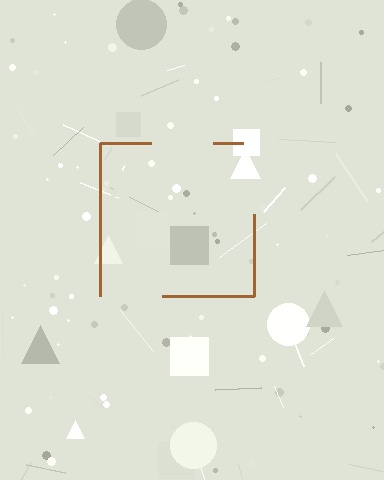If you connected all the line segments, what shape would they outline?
They would outline a square.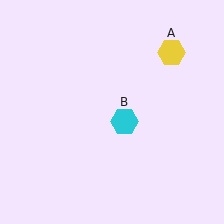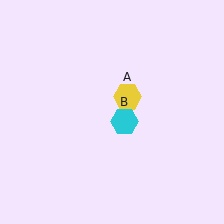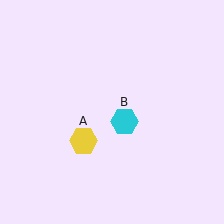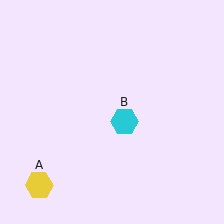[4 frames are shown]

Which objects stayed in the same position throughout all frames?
Cyan hexagon (object B) remained stationary.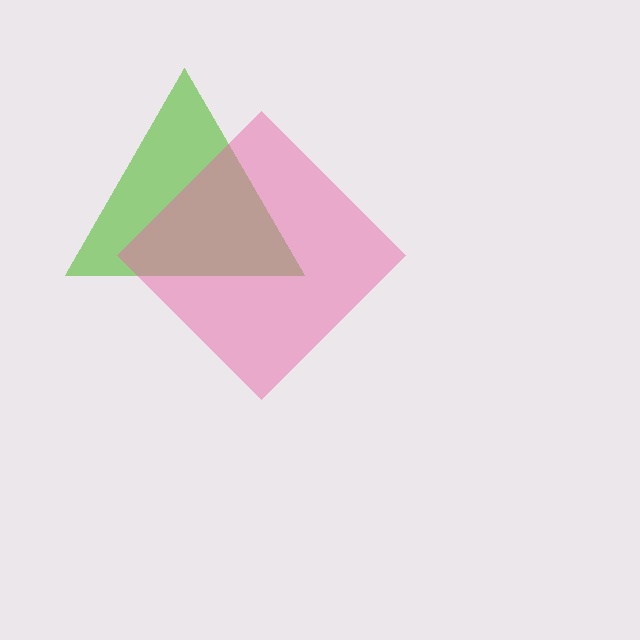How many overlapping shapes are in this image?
There are 2 overlapping shapes in the image.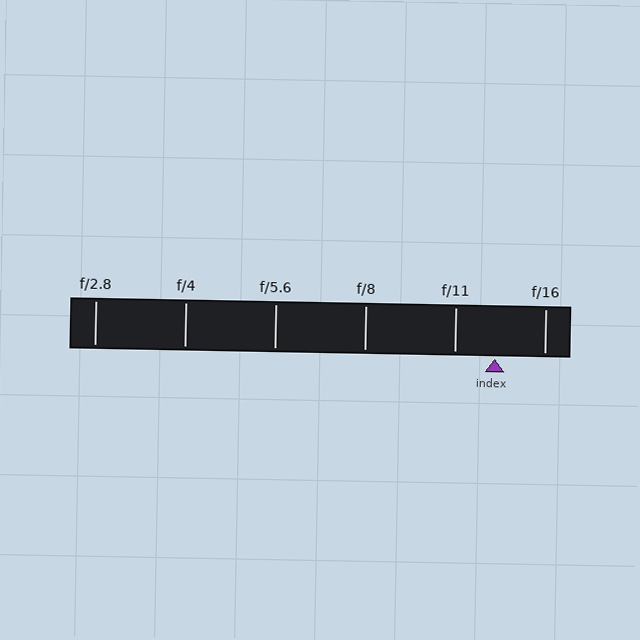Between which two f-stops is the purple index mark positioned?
The index mark is between f/11 and f/16.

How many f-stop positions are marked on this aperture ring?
There are 6 f-stop positions marked.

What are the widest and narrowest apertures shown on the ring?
The widest aperture shown is f/2.8 and the narrowest is f/16.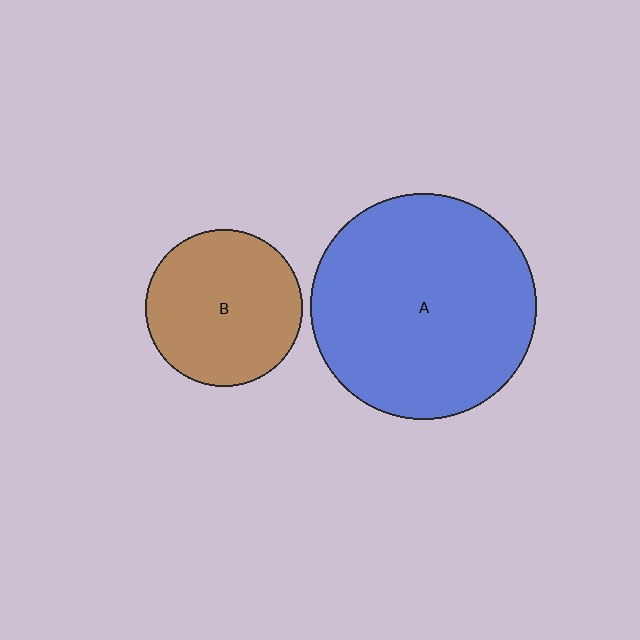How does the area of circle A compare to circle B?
Approximately 2.1 times.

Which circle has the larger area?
Circle A (blue).